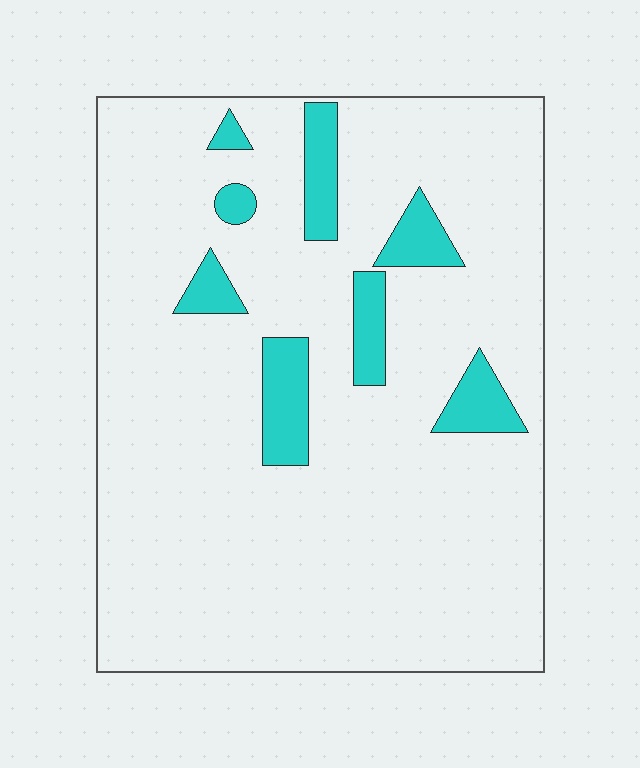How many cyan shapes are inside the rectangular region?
8.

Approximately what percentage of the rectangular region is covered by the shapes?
Approximately 10%.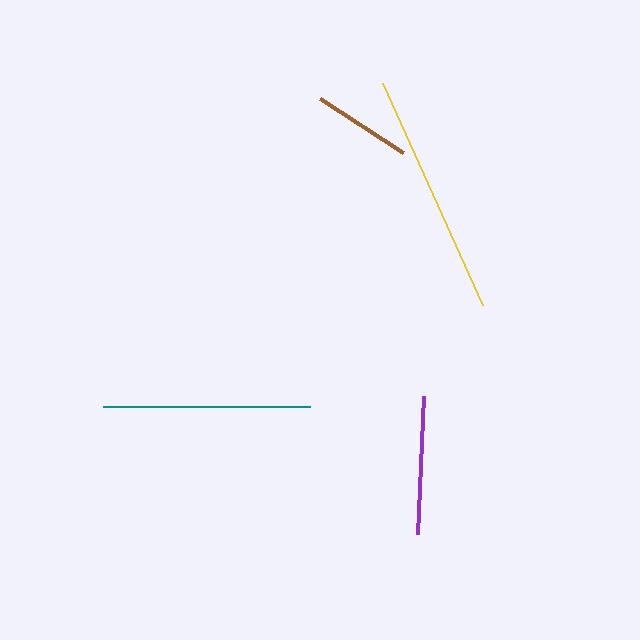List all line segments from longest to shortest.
From longest to shortest: yellow, teal, purple, brown.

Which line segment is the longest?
The yellow line is the longest at approximately 244 pixels.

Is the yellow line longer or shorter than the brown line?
The yellow line is longer than the brown line.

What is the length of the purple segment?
The purple segment is approximately 138 pixels long.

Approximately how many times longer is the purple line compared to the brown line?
The purple line is approximately 1.4 times the length of the brown line.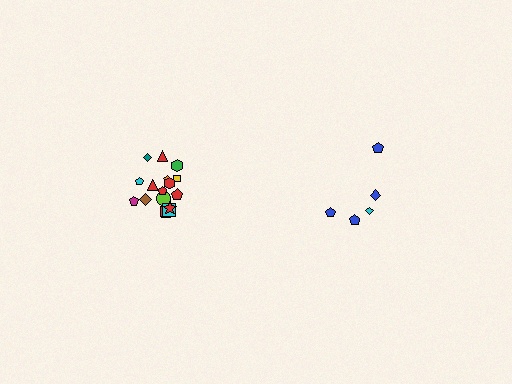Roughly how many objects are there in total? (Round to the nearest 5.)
Roughly 25 objects in total.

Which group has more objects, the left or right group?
The left group.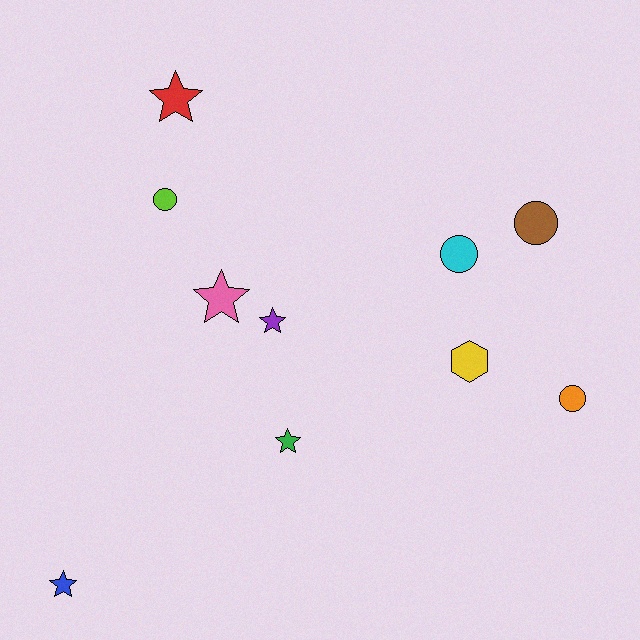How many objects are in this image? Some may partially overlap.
There are 10 objects.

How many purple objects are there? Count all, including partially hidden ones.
There is 1 purple object.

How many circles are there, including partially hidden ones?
There are 4 circles.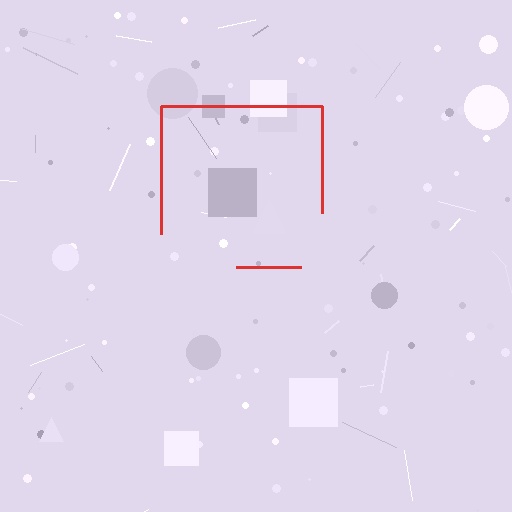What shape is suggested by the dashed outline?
The dashed outline suggests a square.